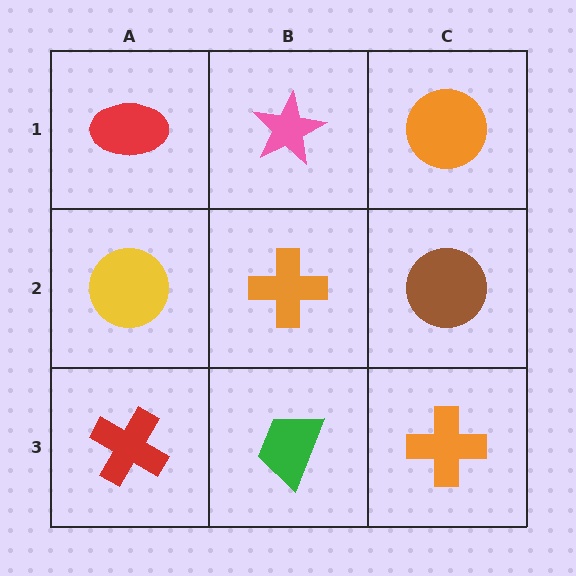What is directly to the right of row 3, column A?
A green trapezoid.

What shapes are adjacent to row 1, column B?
An orange cross (row 2, column B), a red ellipse (row 1, column A), an orange circle (row 1, column C).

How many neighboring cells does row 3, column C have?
2.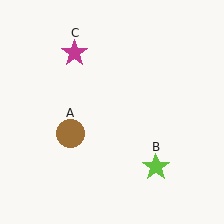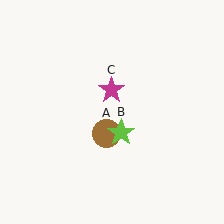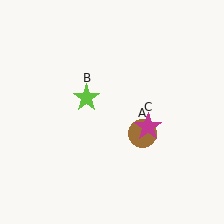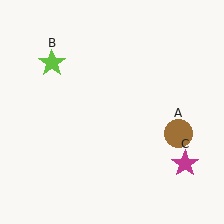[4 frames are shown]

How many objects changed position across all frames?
3 objects changed position: brown circle (object A), lime star (object B), magenta star (object C).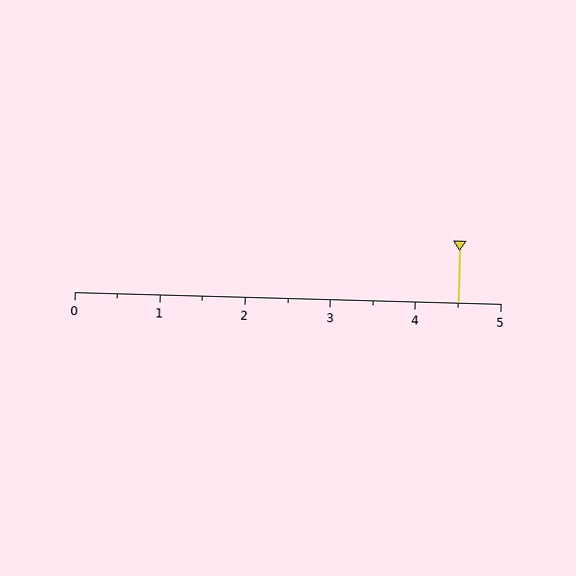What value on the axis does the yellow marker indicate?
The marker indicates approximately 4.5.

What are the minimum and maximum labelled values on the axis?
The axis runs from 0 to 5.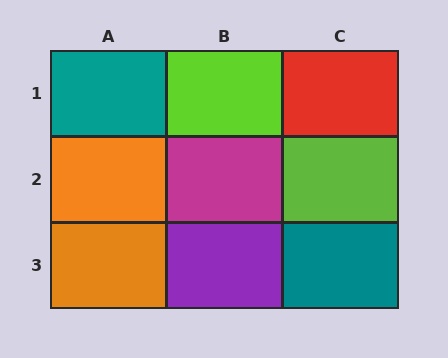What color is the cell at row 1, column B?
Lime.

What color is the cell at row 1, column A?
Teal.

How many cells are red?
1 cell is red.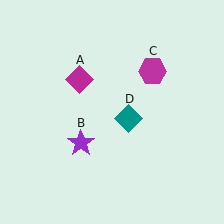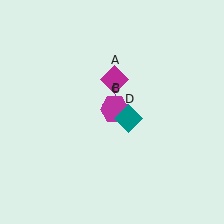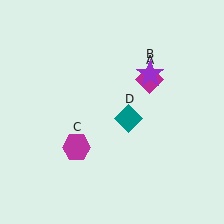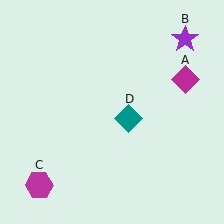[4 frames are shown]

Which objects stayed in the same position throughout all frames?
Teal diamond (object D) remained stationary.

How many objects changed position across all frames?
3 objects changed position: magenta diamond (object A), purple star (object B), magenta hexagon (object C).